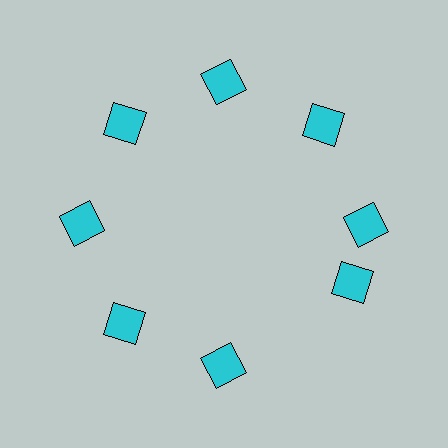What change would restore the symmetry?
The symmetry would be restored by rotating it back into even spacing with its neighbors so that all 8 diamonds sit at equal angles and equal distance from the center.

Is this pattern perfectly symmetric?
No. The 8 cyan diamonds are arranged in a ring, but one element near the 4 o'clock position is rotated out of alignment along the ring, breaking the 8-fold rotational symmetry.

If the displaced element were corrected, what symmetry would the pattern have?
It would have 8-fold rotational symmetry — the pattern would map onto itself every 45 degrees.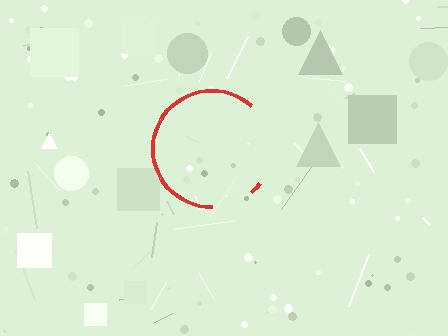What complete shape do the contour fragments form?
The contour fragments form a circle.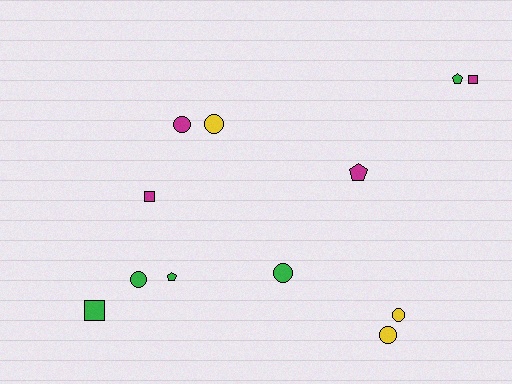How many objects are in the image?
There are 12 objects.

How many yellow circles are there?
There are 3 yellow circles.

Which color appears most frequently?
Green, with 5 objects.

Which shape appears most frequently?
Circle, with 6 objects.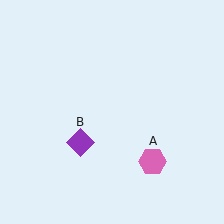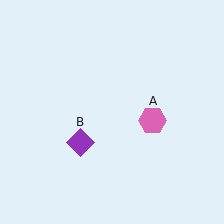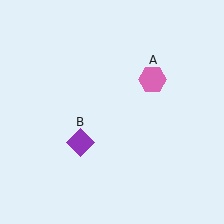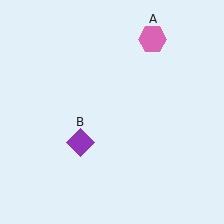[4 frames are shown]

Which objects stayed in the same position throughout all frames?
Purple diamond (object B) remained stationary.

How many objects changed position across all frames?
1 object changed position: pink hexagon (object A).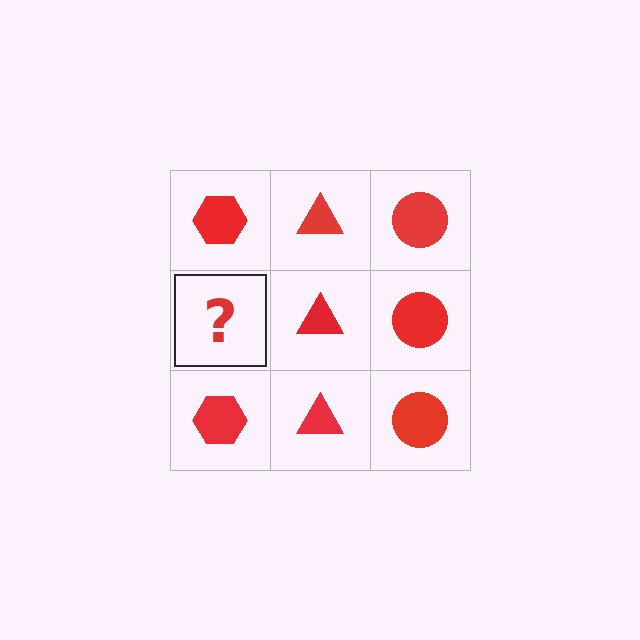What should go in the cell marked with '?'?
The missing cell should contain a red hexagon.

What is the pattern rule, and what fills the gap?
The rule is that each column has a consistent shape. The gap should be filled with a red hexagon.